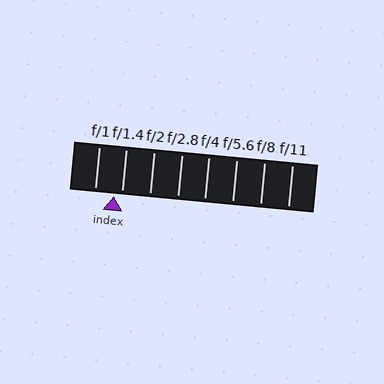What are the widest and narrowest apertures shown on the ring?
The widest aperture shown is f/1 and the narrowest is f/11.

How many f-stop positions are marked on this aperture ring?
There are 8 f-stop positions marked.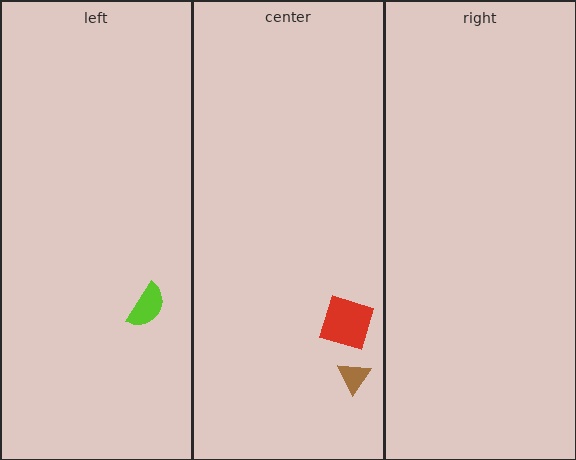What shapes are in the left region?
The lime semicircle.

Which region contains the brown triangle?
The center region.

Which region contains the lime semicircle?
The left region.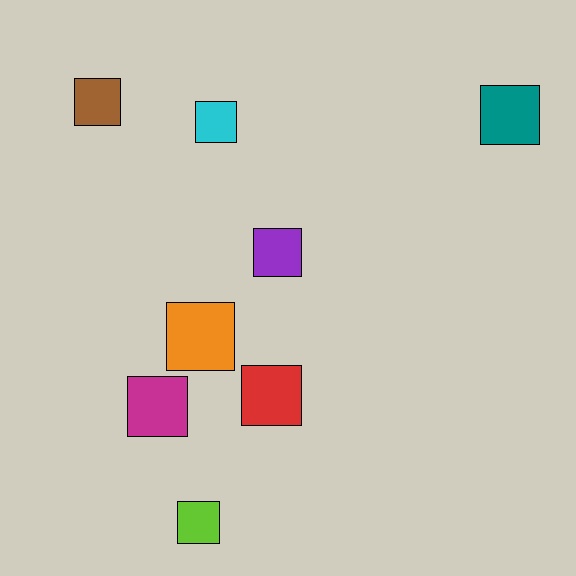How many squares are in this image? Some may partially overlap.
There are 8 squares.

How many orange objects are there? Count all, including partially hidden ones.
There is 1 orange object.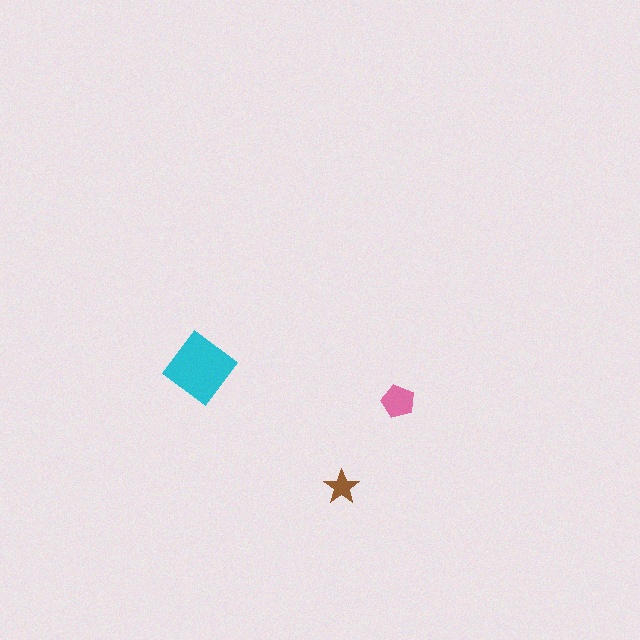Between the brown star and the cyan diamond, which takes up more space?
The cyan diamond.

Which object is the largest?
The cyan diamond.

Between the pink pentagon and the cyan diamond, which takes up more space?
The cyan diamond.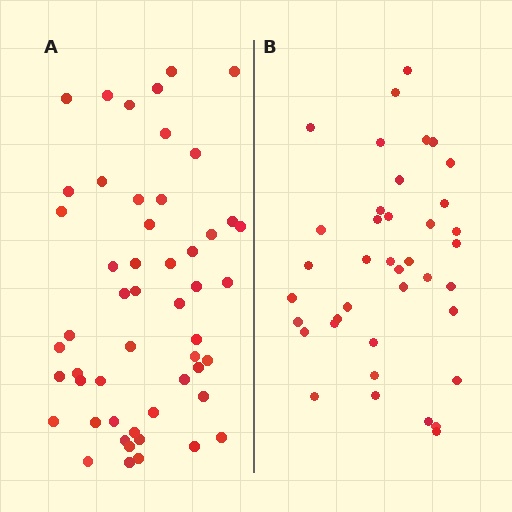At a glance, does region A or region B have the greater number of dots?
Region A (the left region) has more dots.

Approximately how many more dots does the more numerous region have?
Region A has approximately 15 more dots than region B.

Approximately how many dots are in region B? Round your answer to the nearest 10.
About 40 dots. (The exact count is 39, which rounds to 40.)